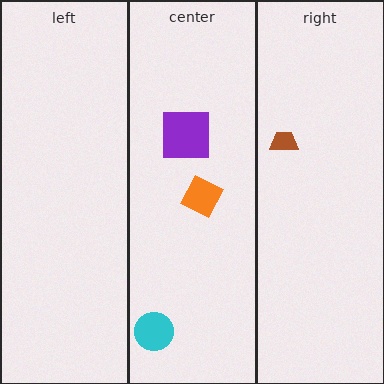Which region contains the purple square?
The center region.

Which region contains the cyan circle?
The center region.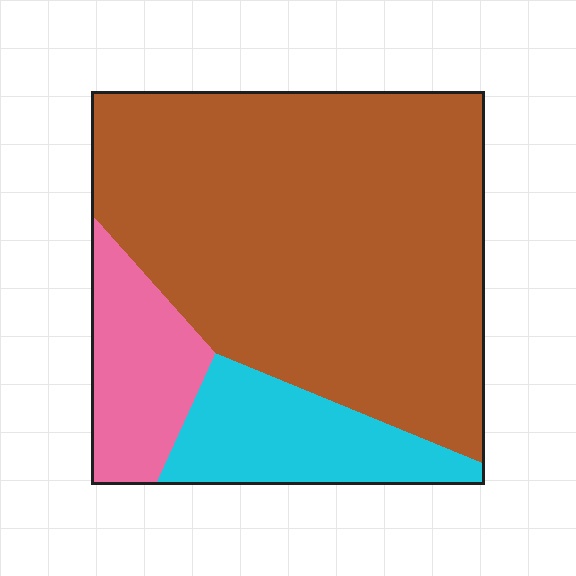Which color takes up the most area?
Brown, at roughly 70%.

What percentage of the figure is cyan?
Cyan takes up about one sixth (1/6) of the figure.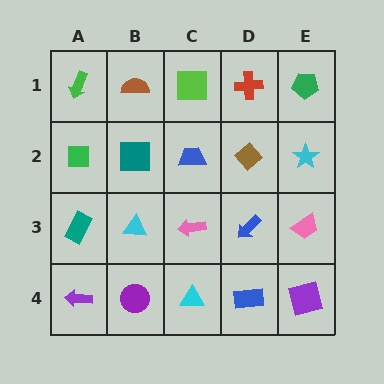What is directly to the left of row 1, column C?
A brown semicircle.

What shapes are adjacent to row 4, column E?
A pink trapezoid (row 3, column E), a blue rectangle (row 4, column D).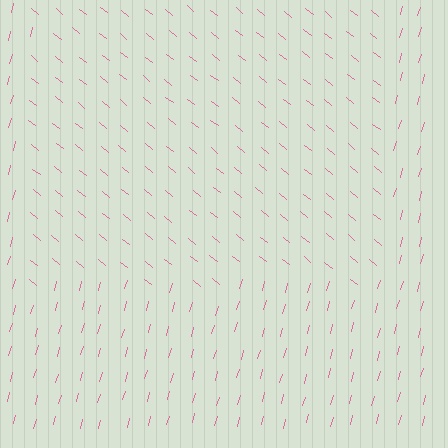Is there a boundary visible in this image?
Yes, there is a texture boundary formed by a change in line orientation.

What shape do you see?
I see a rectangle.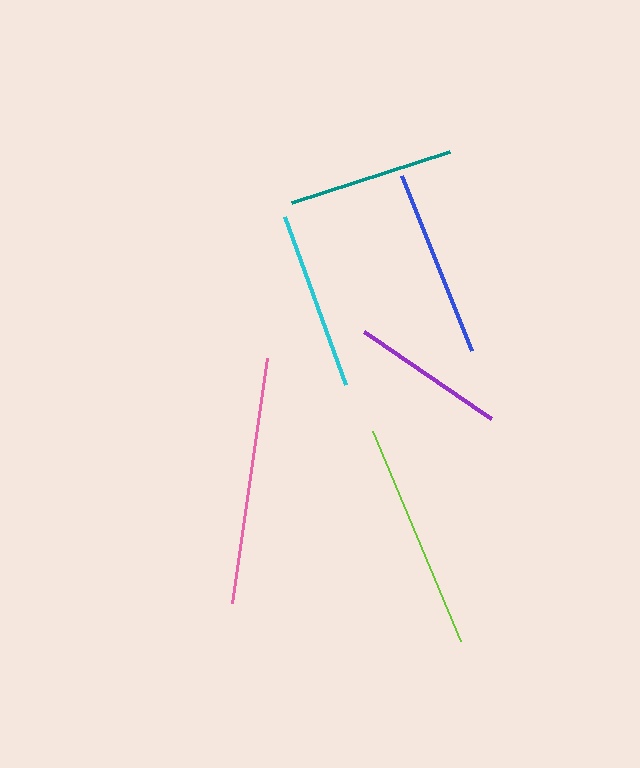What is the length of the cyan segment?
The cyan segment is approximately 178 pixels long.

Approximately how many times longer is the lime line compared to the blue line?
The lime line is approximately 1.2 times the length of the blue line.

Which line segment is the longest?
The pink line is the longest at approximately 248 pixels.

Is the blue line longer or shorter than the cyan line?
The blue line is longer than the cyan line.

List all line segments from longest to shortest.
From longest to shortest: pink, lime, blue, cyan, teal, purple.